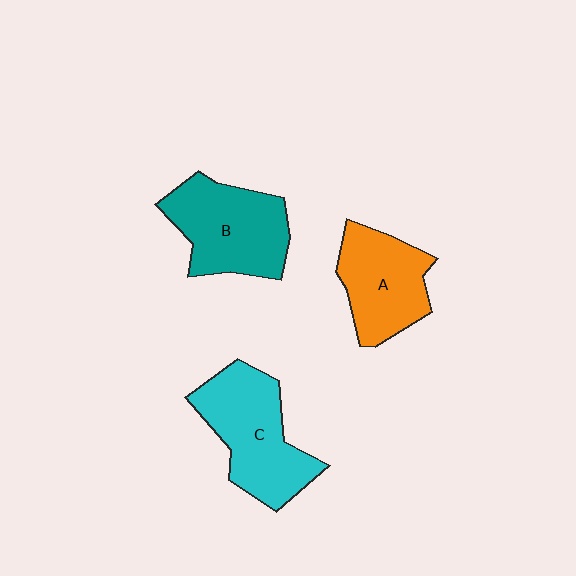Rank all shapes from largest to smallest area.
From largest to smallest: C (cyan), B (teal), A (orange).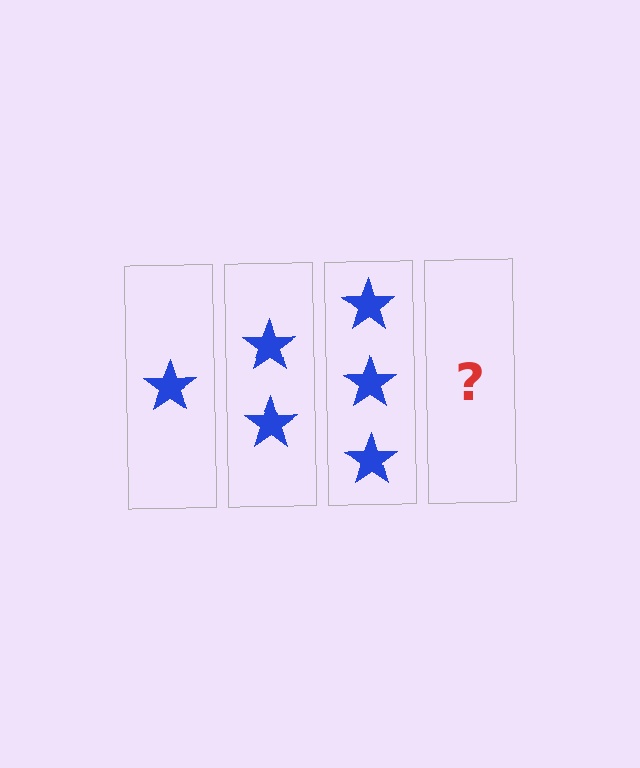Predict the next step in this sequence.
The next step is 4 stars.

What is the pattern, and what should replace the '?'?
The pattern is that each step adds one more star. The '?' should be 4 stars.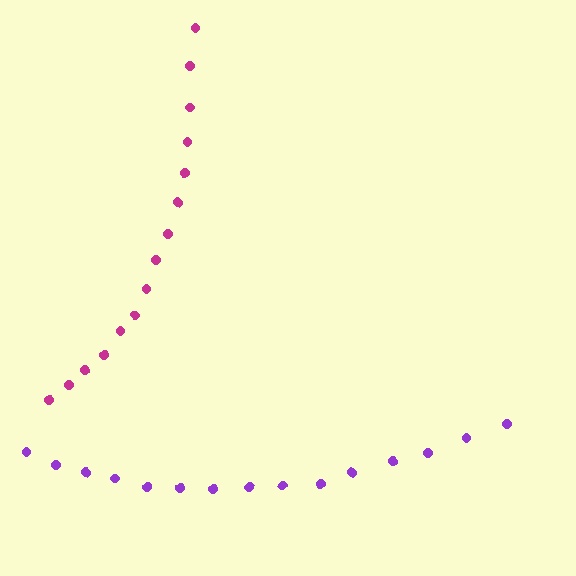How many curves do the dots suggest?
There are 2 distinct paths.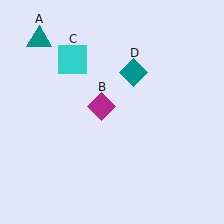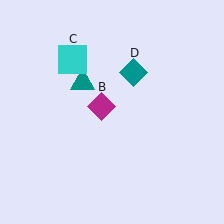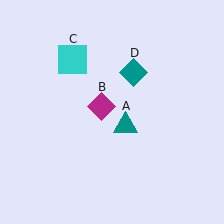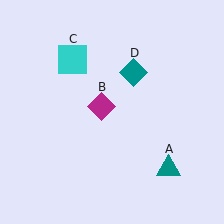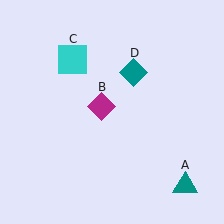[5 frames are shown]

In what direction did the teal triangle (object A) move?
The teal triangle (object A) moved down and to the right.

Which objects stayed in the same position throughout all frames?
Magenta diamond (object B) and cyan square (object C) and teal diamond (object D) remained stationary.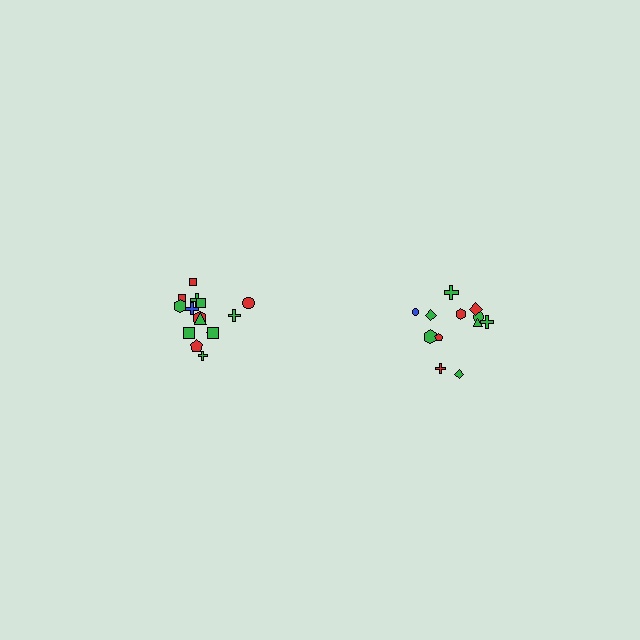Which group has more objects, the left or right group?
The left group.